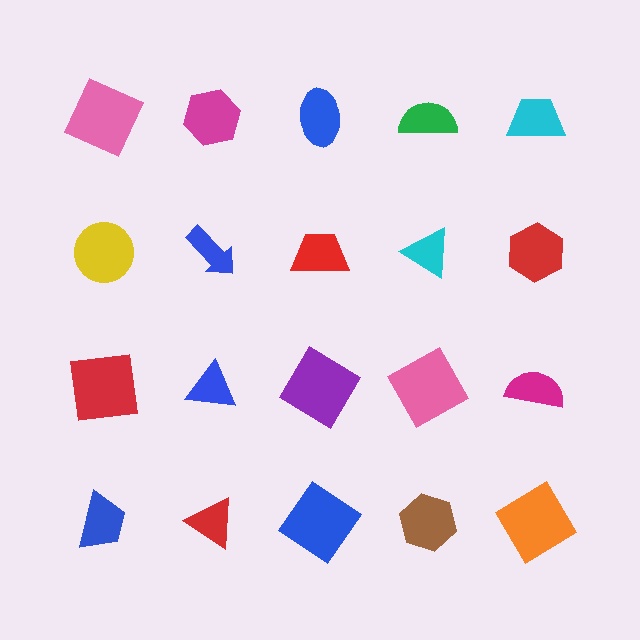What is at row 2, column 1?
A yellow circle.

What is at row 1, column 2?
A magenta hexagon.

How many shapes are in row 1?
5 shapes.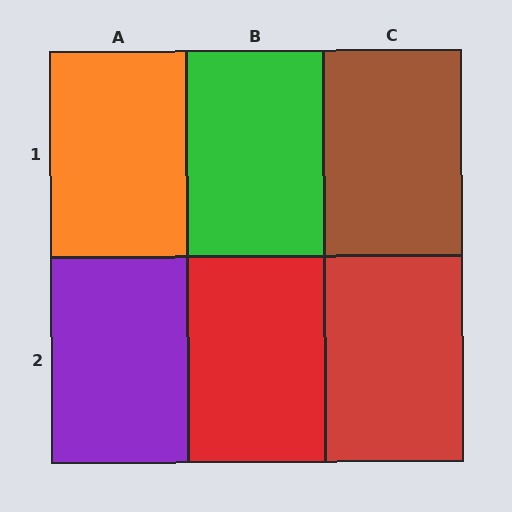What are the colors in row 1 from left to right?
Orange, green, brown.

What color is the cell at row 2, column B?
Red.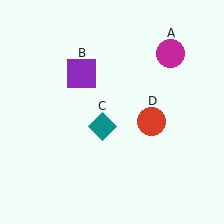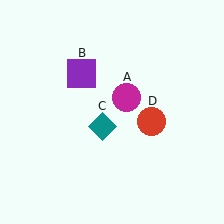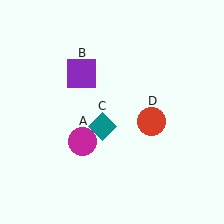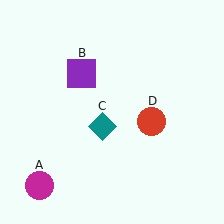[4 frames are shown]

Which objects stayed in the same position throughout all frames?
Purple square (object B) and teal diamond (object C) and red circle (object D) remained stationary.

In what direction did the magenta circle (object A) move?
The magenta circle (object A) moved down and to the left.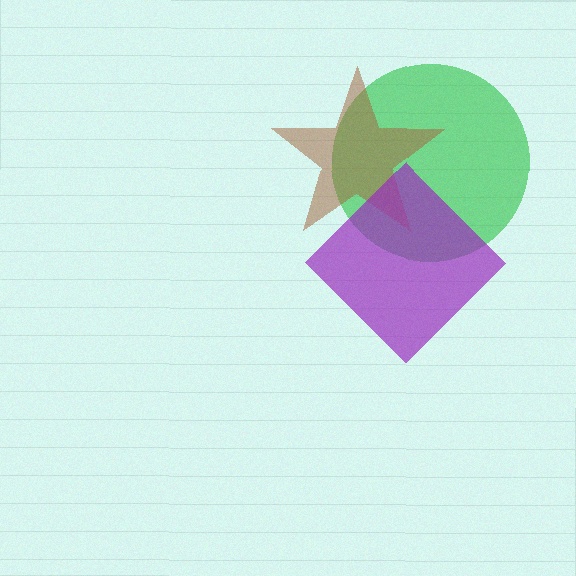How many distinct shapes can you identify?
There are 3 distinct shapes: a green circle, a brown star, a purple diamond.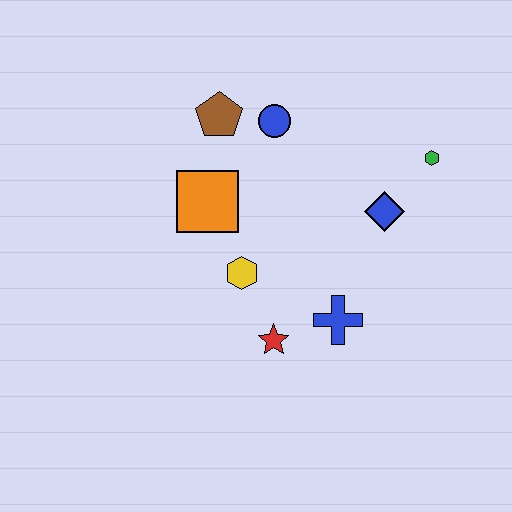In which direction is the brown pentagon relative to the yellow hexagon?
The brown pentagon is above the yellow hexagon.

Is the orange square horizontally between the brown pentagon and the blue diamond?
No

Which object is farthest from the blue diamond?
The brown pentagon is farthest from the blue diamond.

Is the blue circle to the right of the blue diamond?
No